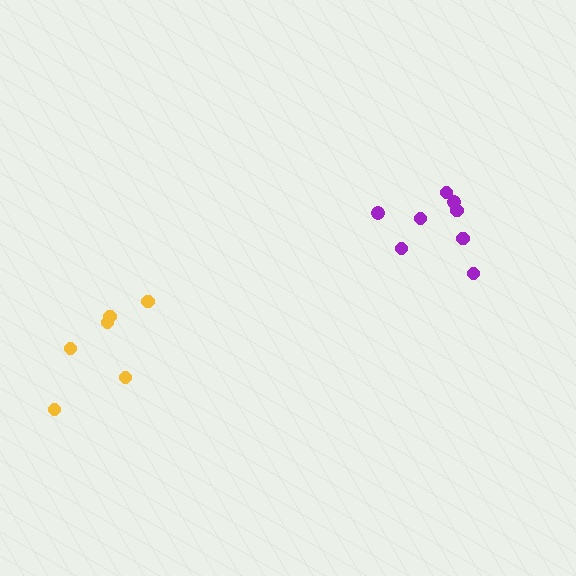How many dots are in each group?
Group 1: 8 dots, Group 2: 6 dots (14 total).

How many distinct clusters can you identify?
There are 2 distinct clusters.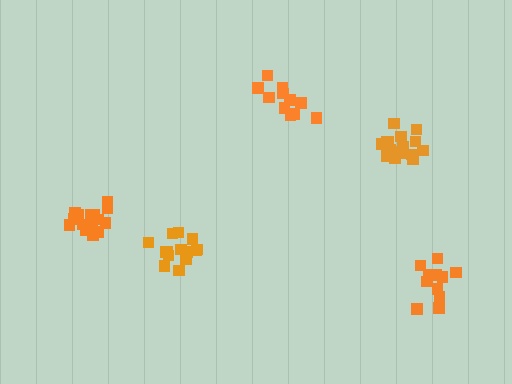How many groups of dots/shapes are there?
There are 5 groups.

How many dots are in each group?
Group 1: 16 dots, Group 2: 16 dots, Group 3: 11 dots, Group 4: 14 dots, Group 5: 11 dots (68 total).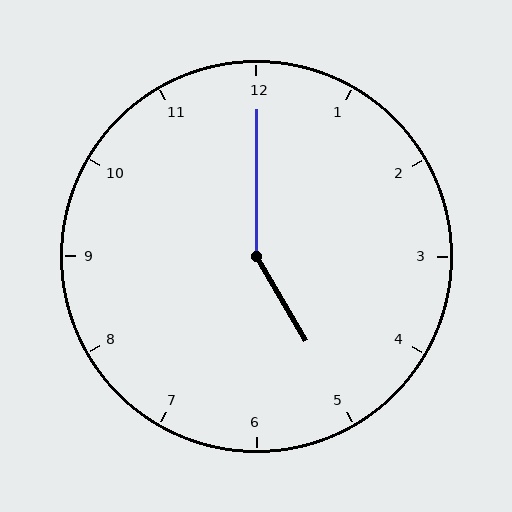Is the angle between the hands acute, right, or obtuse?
It is obtuse.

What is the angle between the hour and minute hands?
Approximately 150 degrees.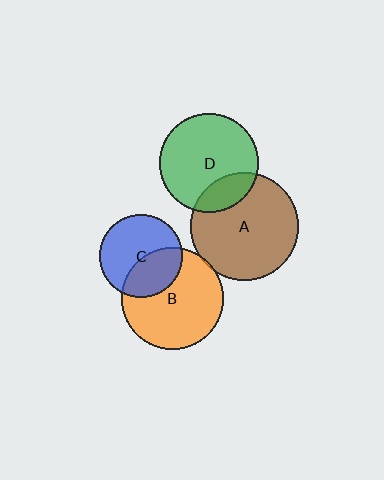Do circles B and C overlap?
Yes.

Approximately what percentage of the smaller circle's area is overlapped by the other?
Approximately 40%.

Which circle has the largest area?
Circle A (brown).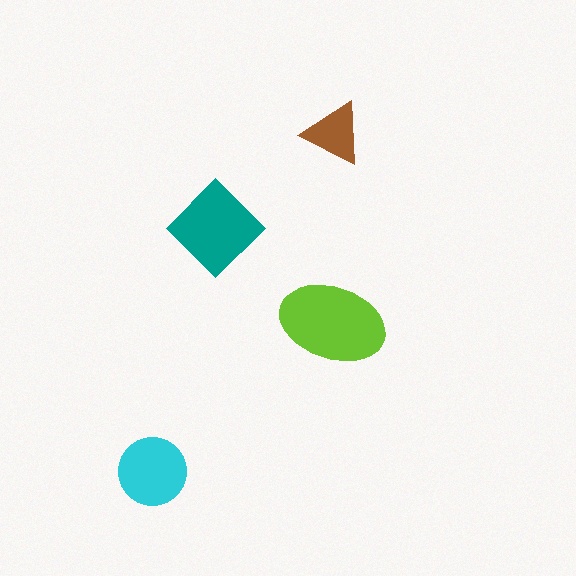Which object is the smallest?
The brown triangle.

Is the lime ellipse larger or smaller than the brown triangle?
Larger.